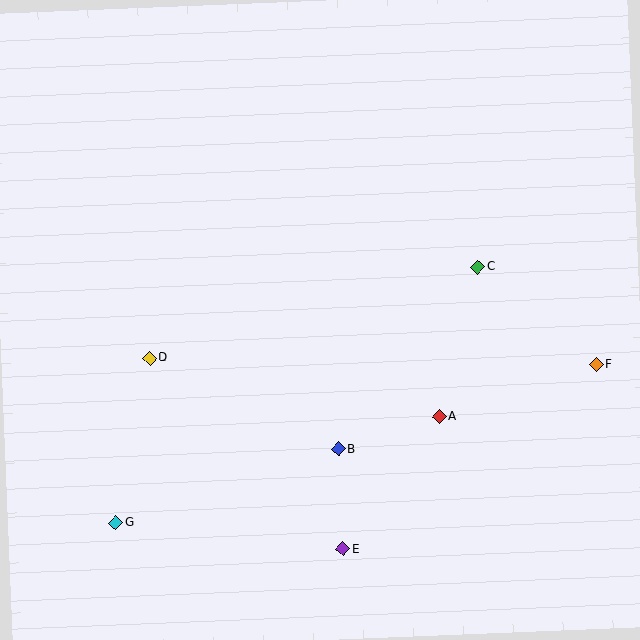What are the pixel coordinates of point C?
Point C is at (478, 267).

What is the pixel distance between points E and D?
The distance between E and D is 271 pixels.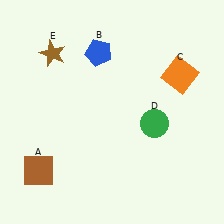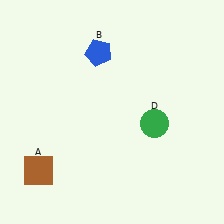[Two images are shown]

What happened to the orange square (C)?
The orange square (C) was removed in Image 2. It was in the top-right area of Image 1.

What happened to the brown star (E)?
The brown star (E) was removed in Image 2. It was in the top-left area of Image 1.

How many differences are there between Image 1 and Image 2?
There are 2 differences between the two images.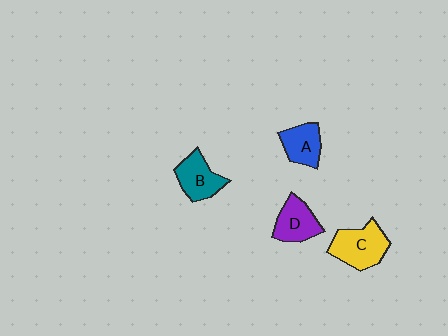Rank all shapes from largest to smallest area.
From largest to smallest: C (yellow), B (teal), D (purple), A (blue).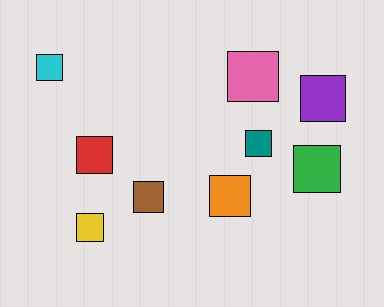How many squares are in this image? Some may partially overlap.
There are 9 squares.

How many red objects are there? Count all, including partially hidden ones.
There is 1 red object.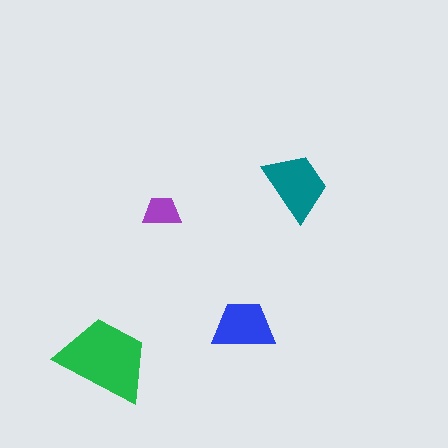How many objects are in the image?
There are 4 objects in the image.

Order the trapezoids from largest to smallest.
the green one, the teal one, the blue one, the purple one.